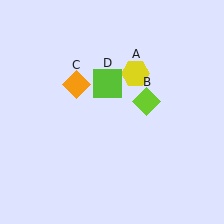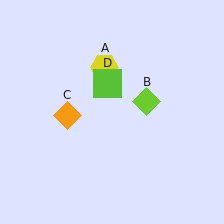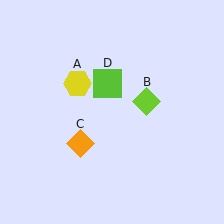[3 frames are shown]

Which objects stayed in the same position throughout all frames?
Lime diamond (object B) and lime square (object D) remained stationary.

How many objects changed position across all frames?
2 objects changed position: yellow hexagon (object A), orange diamond (object C).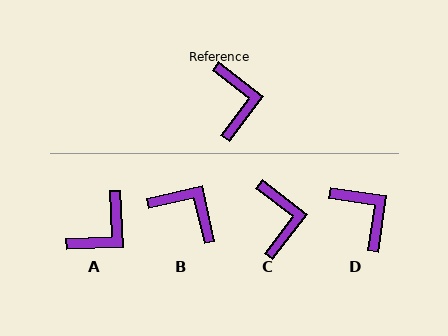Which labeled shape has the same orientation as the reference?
C.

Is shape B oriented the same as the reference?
No, it is off by about 50 degrees.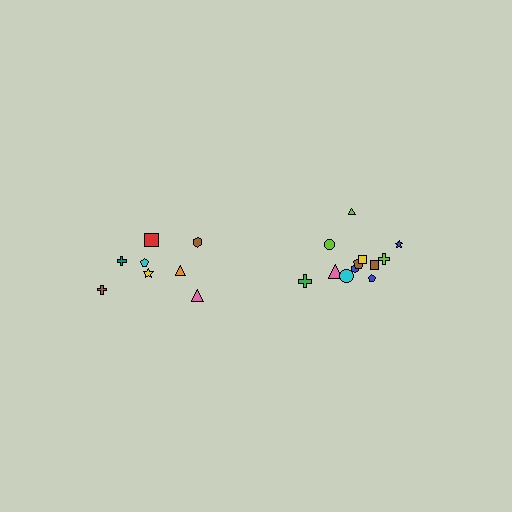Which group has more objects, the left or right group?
The right group.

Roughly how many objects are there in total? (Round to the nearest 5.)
Roughly 20 objects in total.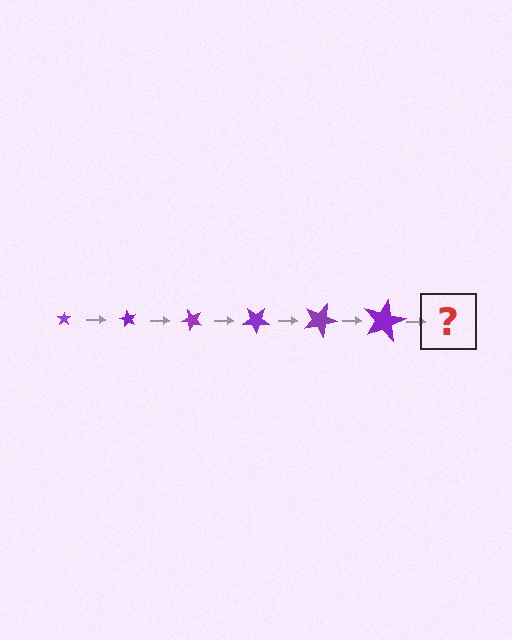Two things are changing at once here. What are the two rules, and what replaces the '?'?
The two rules are that the star grows larger each step and it rotates 60 degrees each step. The '?' should be a star, larger than the previous one and rotated 360 degrees from the start.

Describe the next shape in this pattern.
It should be a star, larger than the previous one and rotated 360 degrees from the start.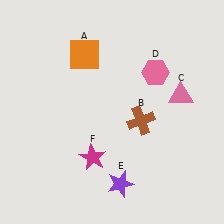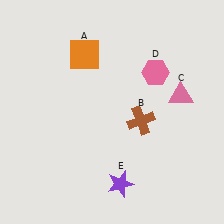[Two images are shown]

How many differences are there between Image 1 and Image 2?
There is 1 difference between the two images.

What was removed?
The magenta star (F) was removed in Image 2.